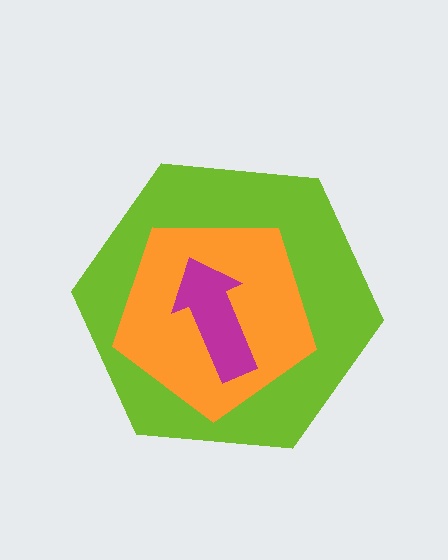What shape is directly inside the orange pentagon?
The magenta arrow.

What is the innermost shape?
The magenta arrow.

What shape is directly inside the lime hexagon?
The orange pentagon.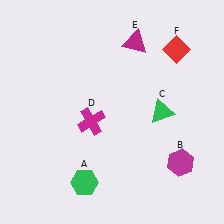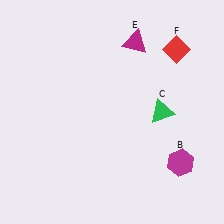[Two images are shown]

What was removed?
The magenta cross (D), the green hexagon (A) were removed in Image 2.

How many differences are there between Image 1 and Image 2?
There are 2 differences between the two images.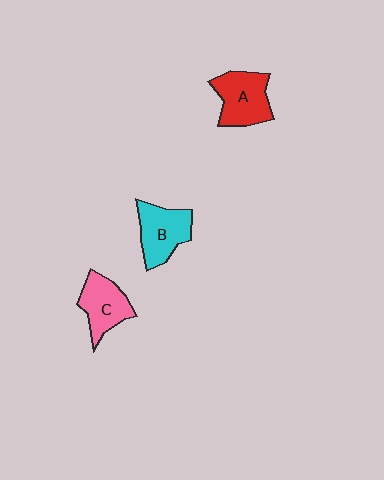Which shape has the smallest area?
Shape C (pink).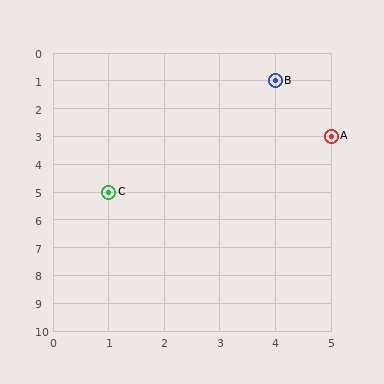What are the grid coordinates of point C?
Point C is at grid coordinates (1, 5).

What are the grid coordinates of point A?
Point A is at grid coordinates (5, 3).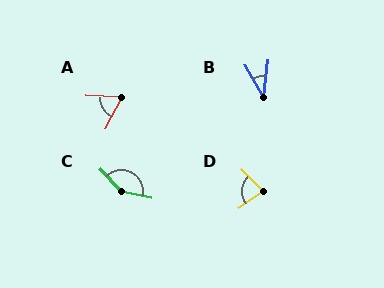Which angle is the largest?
C, at approximately 147 degrees.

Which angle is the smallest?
B, at approximately 36 degrees.